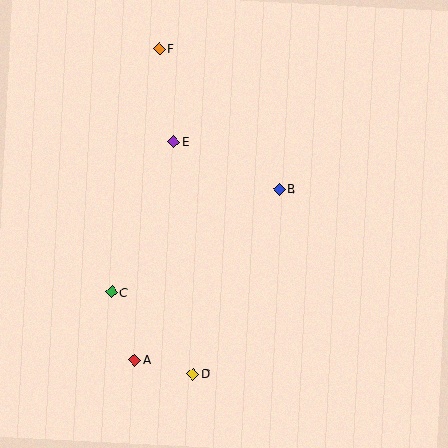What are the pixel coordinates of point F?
Point F is at (159, 49).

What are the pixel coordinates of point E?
Point E is at (174, 142).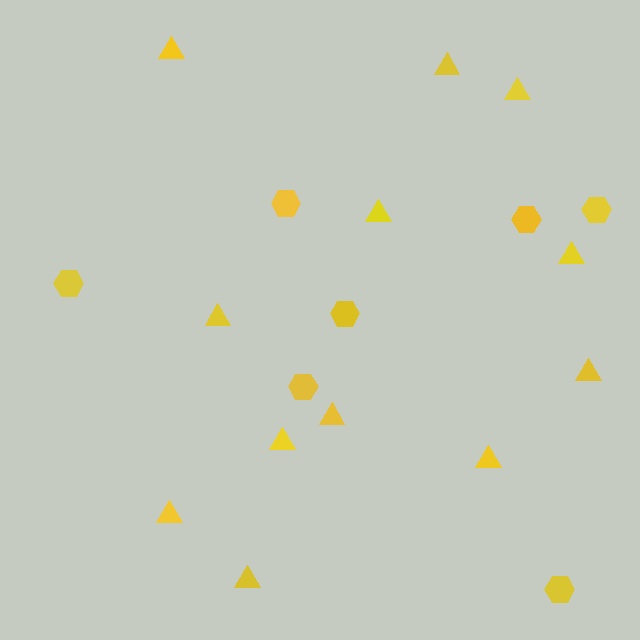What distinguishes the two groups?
There are 2 groups: one group of hexagons (7) and one group of triangles (12).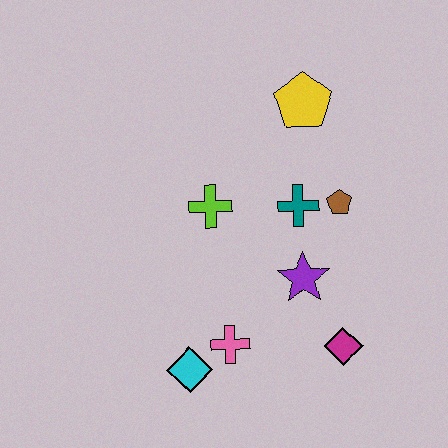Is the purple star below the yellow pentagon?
Yes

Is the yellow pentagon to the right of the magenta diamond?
No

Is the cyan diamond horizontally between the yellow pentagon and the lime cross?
No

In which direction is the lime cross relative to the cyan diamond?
The lime cross is above the cyan diamond.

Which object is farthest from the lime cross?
The magenta diamond is farthest from the lime cross.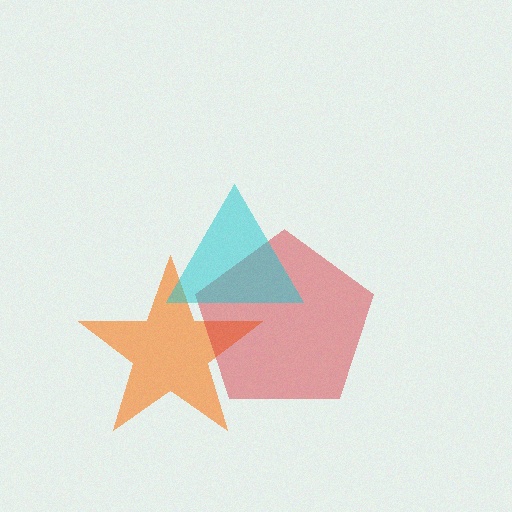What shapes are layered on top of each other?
The layered shapes are: an orange star, a red pentagon, a cyan triangle.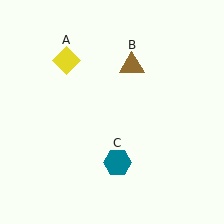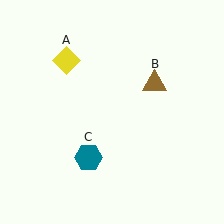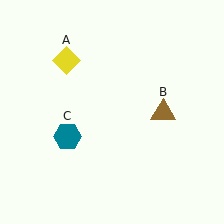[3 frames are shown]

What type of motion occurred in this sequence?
The brown triangle (object B), teal hexagon (object C) rotated clockwise around the center of the scene.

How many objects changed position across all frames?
2 objects changed position: brown triangle (object B), teal hexagon (object C).